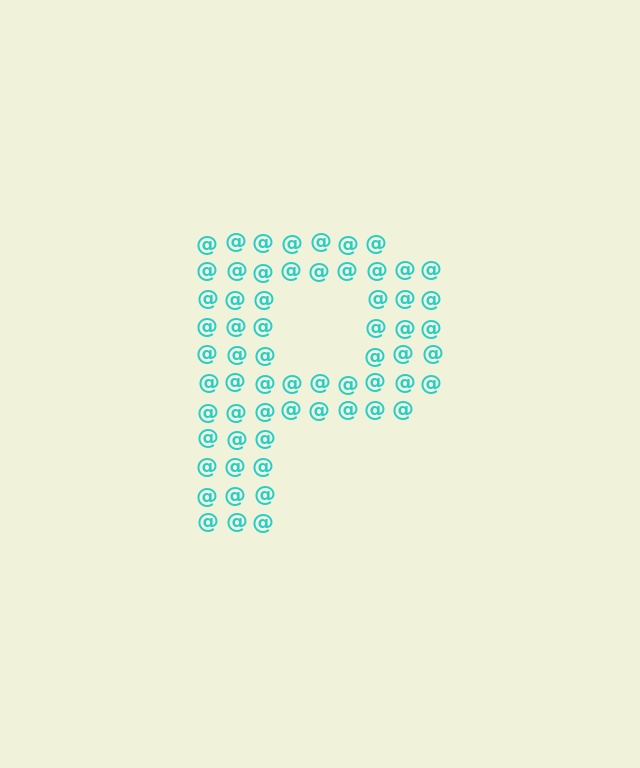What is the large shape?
The large shape is the letter P.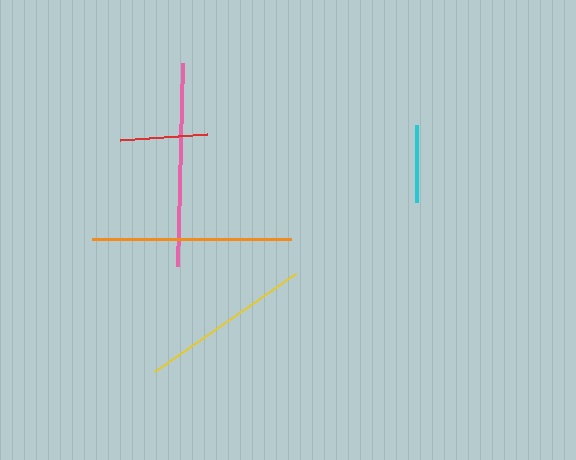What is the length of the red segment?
The red segment is approximately 87 pixels long.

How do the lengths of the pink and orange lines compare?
The pink and orange lines are approximately the same length.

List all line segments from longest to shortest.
From longest to shortest: pink, orange, yellow, red, cyan.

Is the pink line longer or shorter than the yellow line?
The pink line is longer than the yellow line.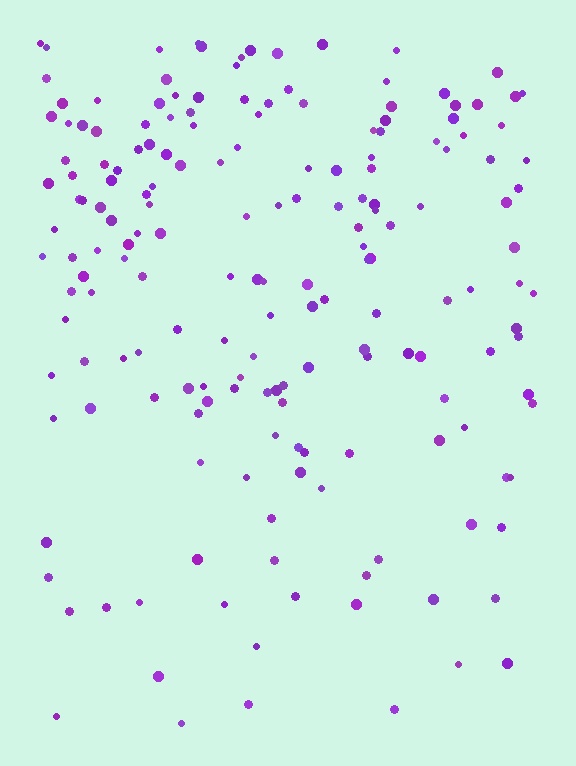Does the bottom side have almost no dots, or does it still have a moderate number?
Still a moderate number, just noticeably fewer than the top.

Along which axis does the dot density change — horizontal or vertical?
Vertical.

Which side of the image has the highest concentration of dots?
The top.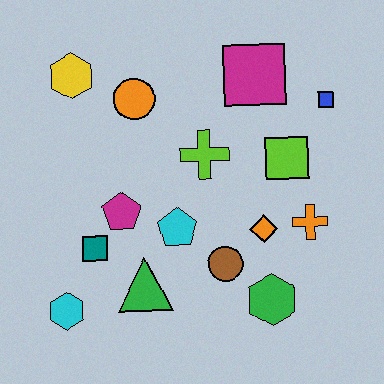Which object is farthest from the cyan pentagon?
The blue square is farthest from the cyan pentagon.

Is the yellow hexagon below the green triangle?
No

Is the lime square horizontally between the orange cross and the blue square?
No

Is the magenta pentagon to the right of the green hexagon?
No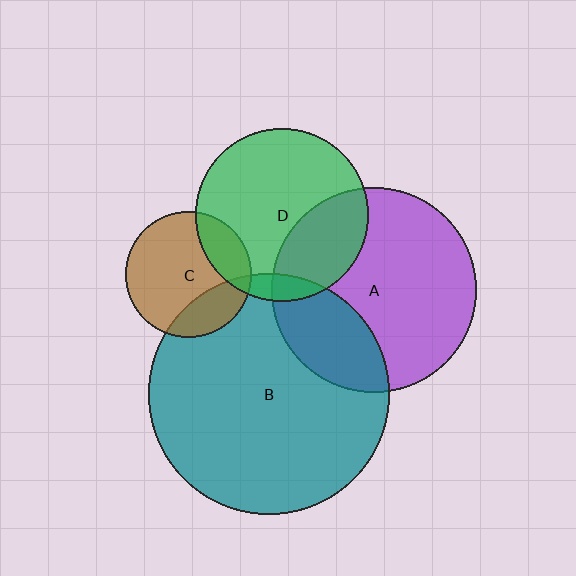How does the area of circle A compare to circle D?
Approximately 1.4 times.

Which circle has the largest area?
Circle B (teal).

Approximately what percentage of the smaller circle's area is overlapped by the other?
Approximately 25%.